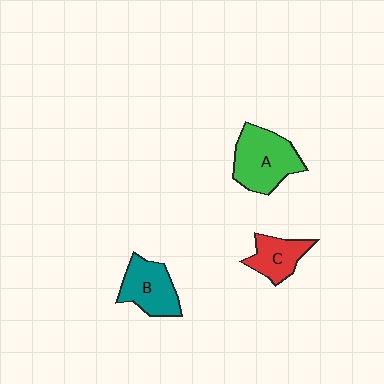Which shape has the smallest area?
Shape C (red).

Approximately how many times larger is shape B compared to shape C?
Approximately 1.3 times.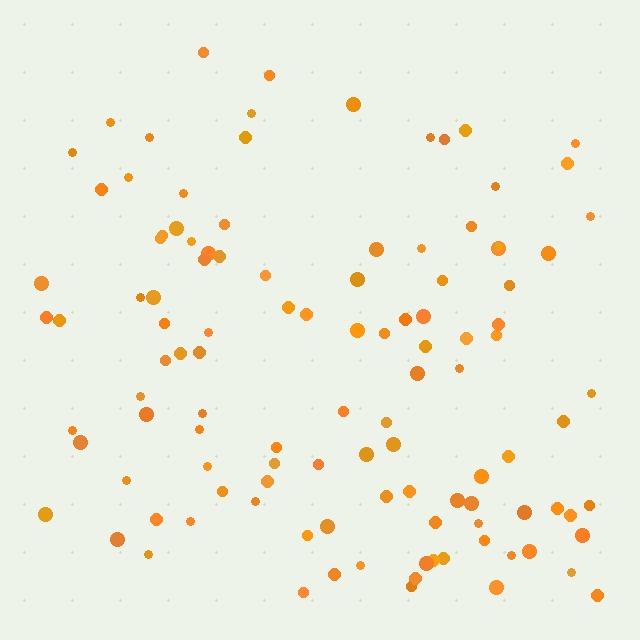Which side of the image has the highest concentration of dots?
The bottom.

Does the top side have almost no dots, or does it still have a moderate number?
Still a moderate number, just noticeably fewer than the bottom.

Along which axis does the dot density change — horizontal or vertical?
Vertical.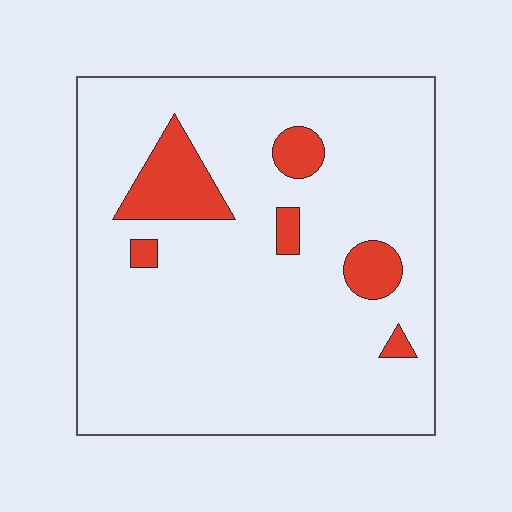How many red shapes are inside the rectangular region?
6.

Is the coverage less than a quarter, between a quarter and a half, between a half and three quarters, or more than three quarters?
Less than a quarter.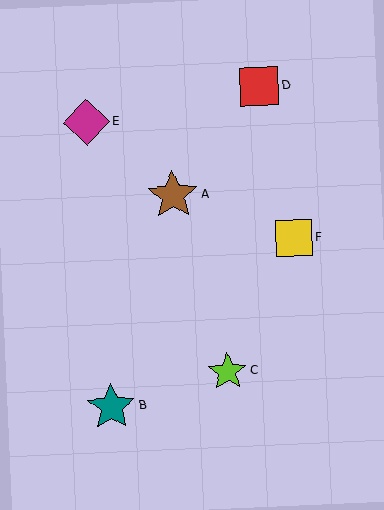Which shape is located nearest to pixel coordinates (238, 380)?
The lime star (labeled C) at (227, 372) is nearest to that location.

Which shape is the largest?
The brown star (labeled A) is the largest.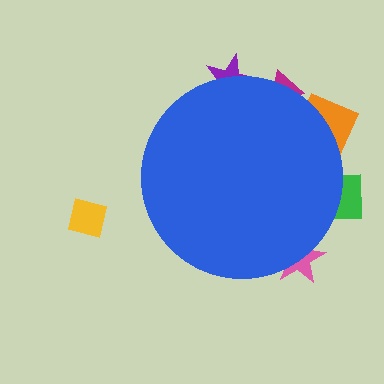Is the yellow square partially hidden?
No, the yellow square is fully visible.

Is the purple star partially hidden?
Yes, the purple star is partially hidden behind the blue circle.